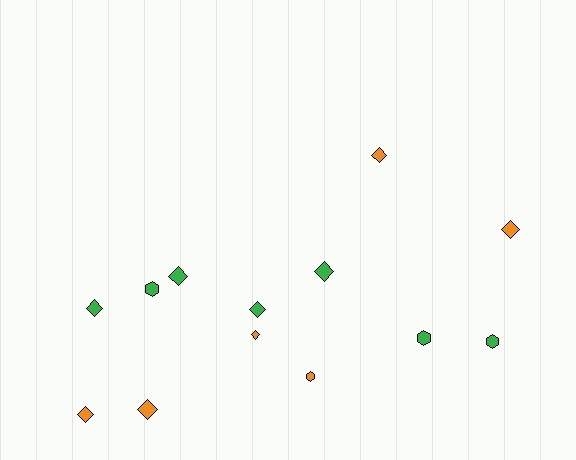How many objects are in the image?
There are 13 objects.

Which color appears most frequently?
Green, with 7 objects.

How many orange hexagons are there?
There is 1 orange hexagon.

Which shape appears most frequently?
Diamond, with 9 objects.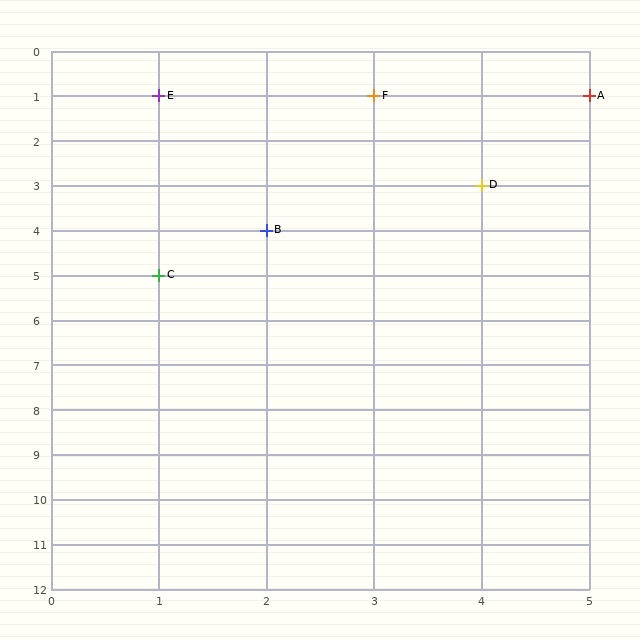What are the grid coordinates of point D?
Point D is at grid coordinates (4, 3).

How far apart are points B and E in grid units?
Points B and E are 1 column and 3 rows apart (about 3.2 grid units diagonally).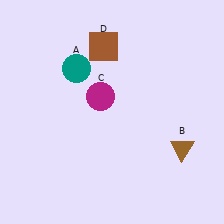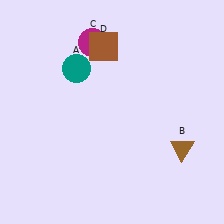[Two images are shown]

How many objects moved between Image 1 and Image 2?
1 object moved between the two images.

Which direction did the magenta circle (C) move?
The magenta circle (C) moved up.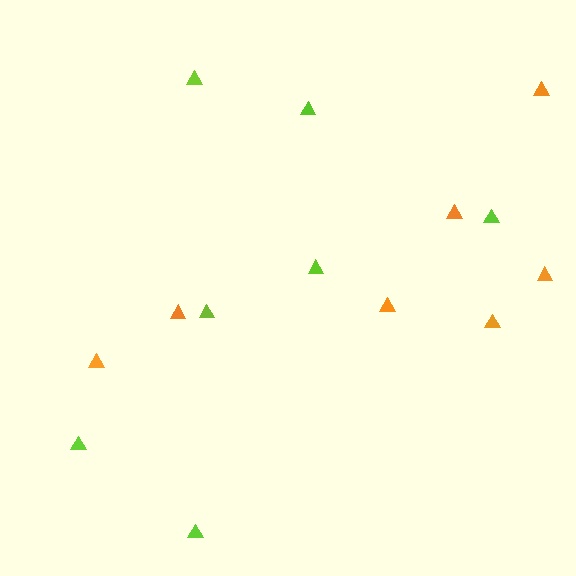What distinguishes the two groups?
There are 2 groups: one group of orange triangles (7) and one group of lime triangles (7).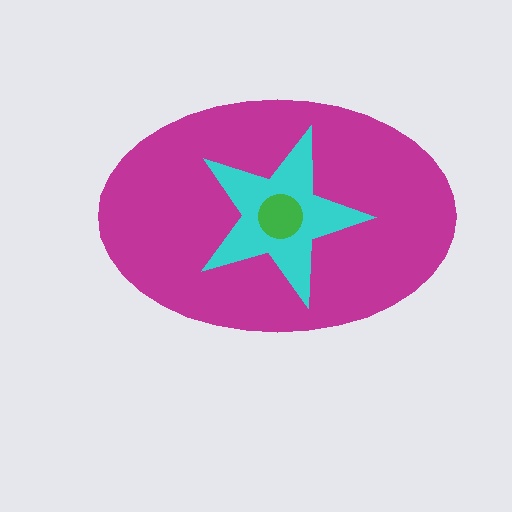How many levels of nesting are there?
3.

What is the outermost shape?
The magenta ellipse.